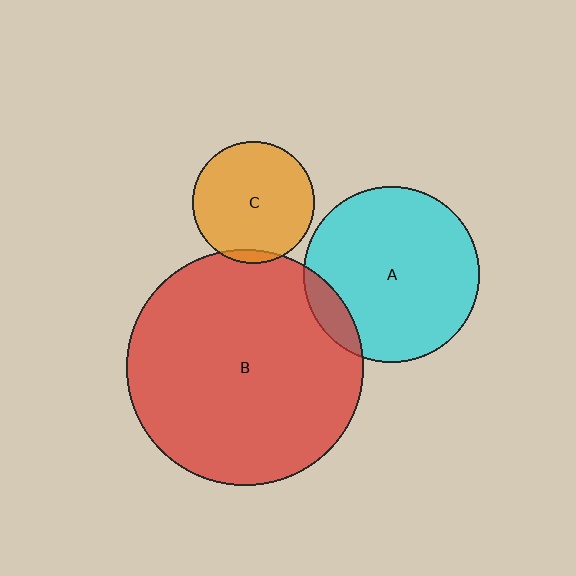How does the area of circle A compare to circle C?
Approximately 2.1 times.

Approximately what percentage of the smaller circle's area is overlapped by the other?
Approximately 5%.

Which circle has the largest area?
Circle B (red).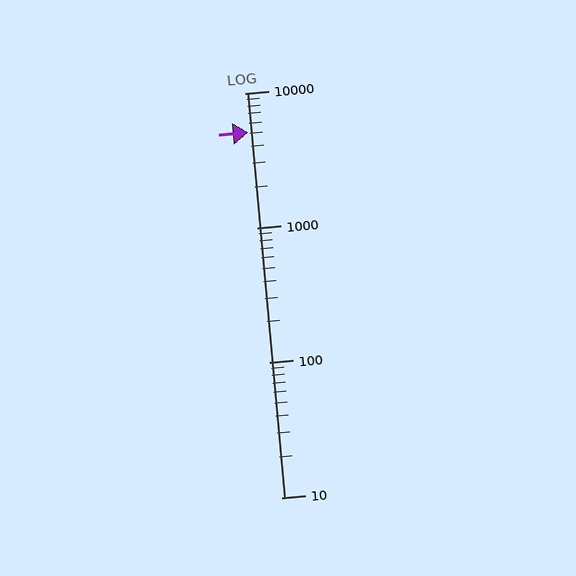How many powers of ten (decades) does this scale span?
The scale spans 3 decades, from 10 to 10000.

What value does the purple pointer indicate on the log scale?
The pointer indicates approximately 5100.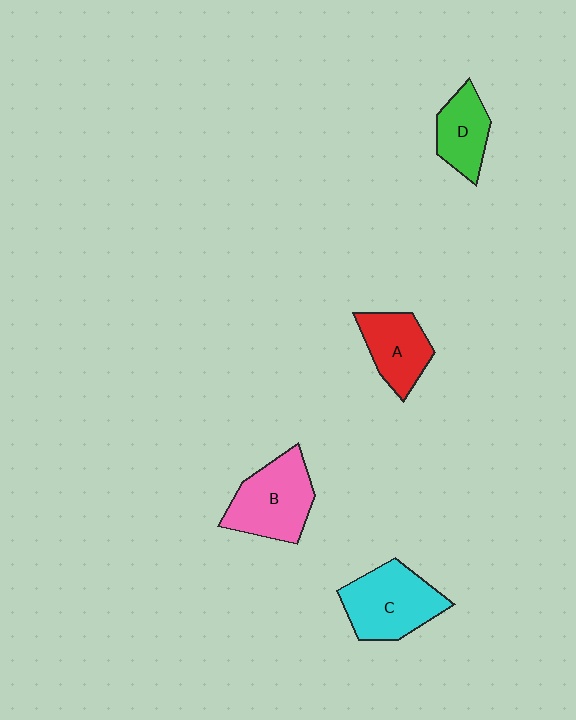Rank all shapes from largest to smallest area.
From largest to smallest: C (cyan), B (pink), A (red), D (green).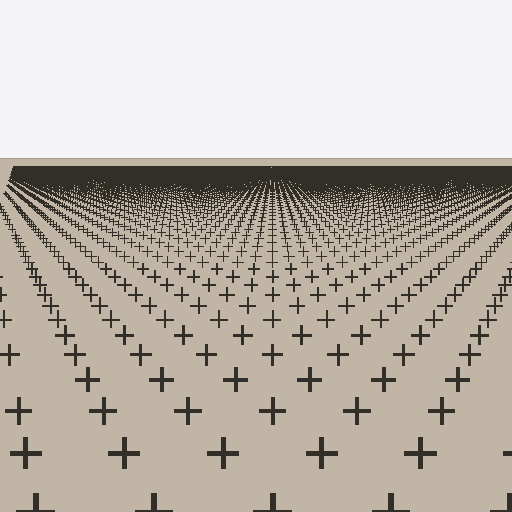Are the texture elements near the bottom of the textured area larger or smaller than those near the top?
Larger. Near the bottom, elements are closer to the viewer and appear at a bigger on-screen size.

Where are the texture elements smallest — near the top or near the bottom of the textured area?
Near the top.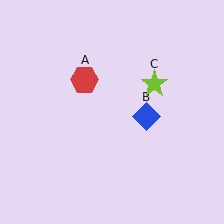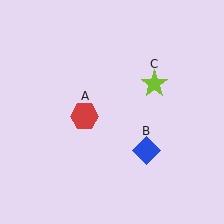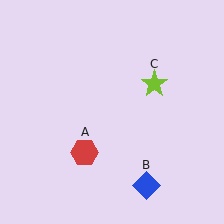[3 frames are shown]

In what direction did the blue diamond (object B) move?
The blue diamond (object B) moved down.